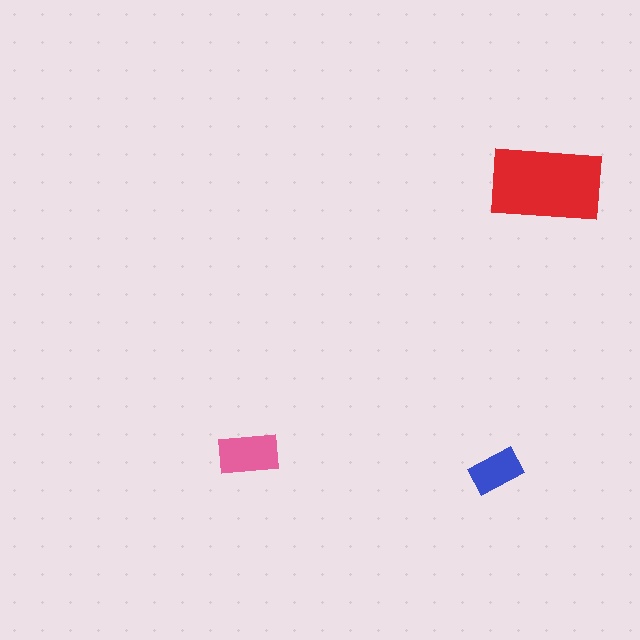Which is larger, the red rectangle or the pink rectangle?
The red one.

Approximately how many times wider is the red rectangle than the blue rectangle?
About 2 times wider.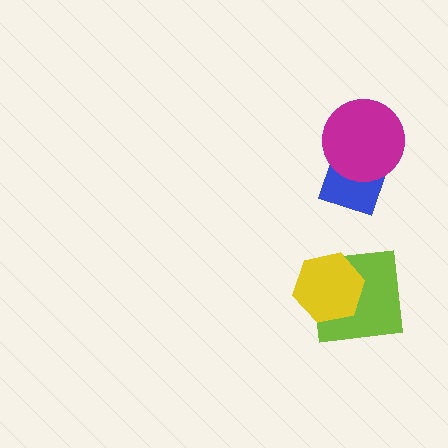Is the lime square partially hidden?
Yes, it is partially covered by another shape.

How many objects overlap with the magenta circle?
1 object overlaps with the magenta circle.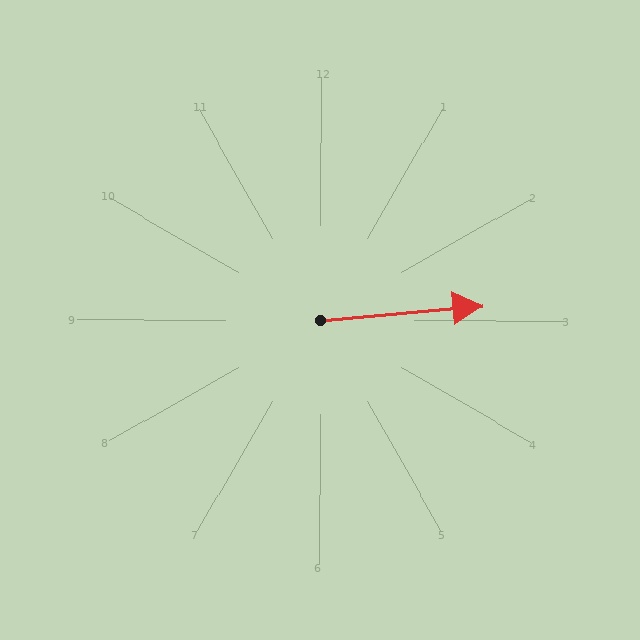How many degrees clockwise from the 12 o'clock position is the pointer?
Approximately 85 degrees.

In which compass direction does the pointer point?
East.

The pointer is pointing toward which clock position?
Roughly 3 o'clock.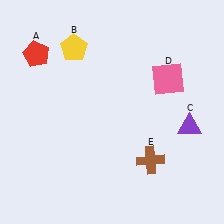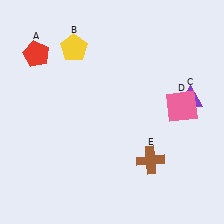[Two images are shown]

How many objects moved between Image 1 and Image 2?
2 objects moved between the two images.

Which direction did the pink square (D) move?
The pink square (D) moved down.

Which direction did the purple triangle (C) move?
The purple triangle (C) moved up.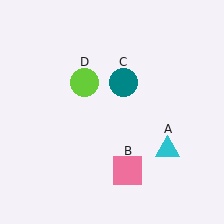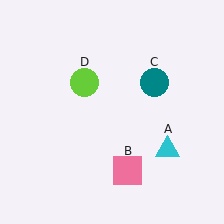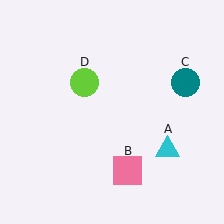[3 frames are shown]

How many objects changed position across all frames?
1 object changed position: teal circle (object C).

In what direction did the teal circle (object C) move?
The teal circle (object C) moved right.